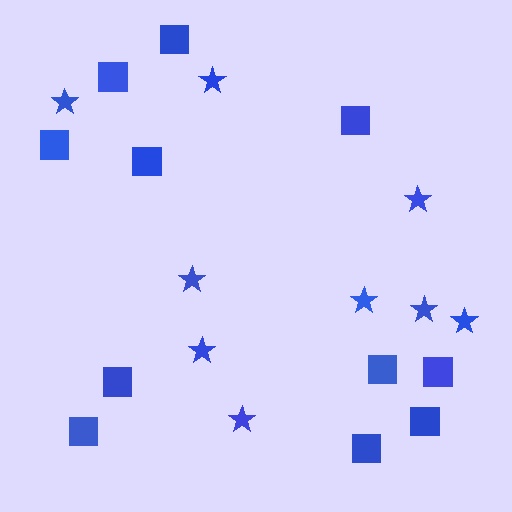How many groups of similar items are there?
There are 2 groups: one group of squares (11) and one group of stars (9).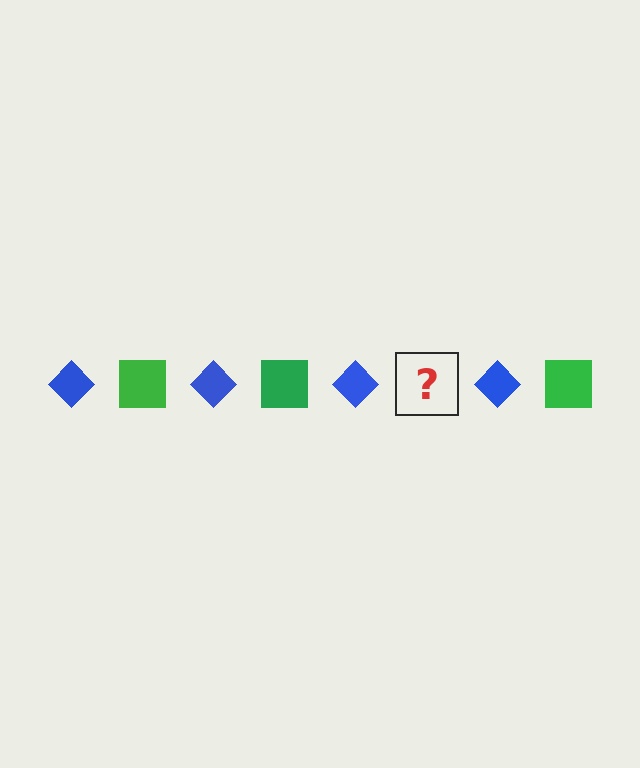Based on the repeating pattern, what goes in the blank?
The blank should be a green square.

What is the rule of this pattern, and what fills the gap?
The rule is that the pattern alternates between blue diamond and green square. The gap should be filled with a green square.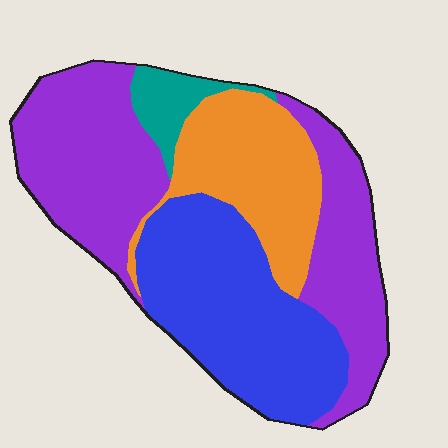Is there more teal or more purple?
Purple.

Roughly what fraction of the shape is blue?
Blue covers around 30% of the shape.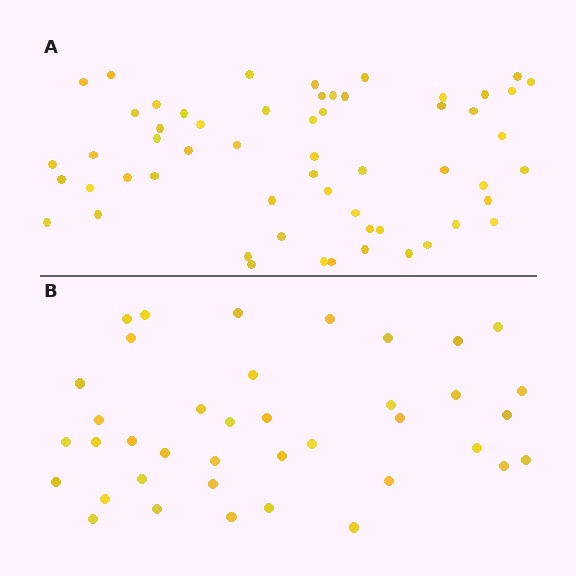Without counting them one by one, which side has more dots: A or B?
Region A (the top region) has more dots.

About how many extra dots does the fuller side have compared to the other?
Region A has approximately 20 more dots than region B.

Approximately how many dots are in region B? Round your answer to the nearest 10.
About 40 dots. (The exact count is 39, which rounds to 40.)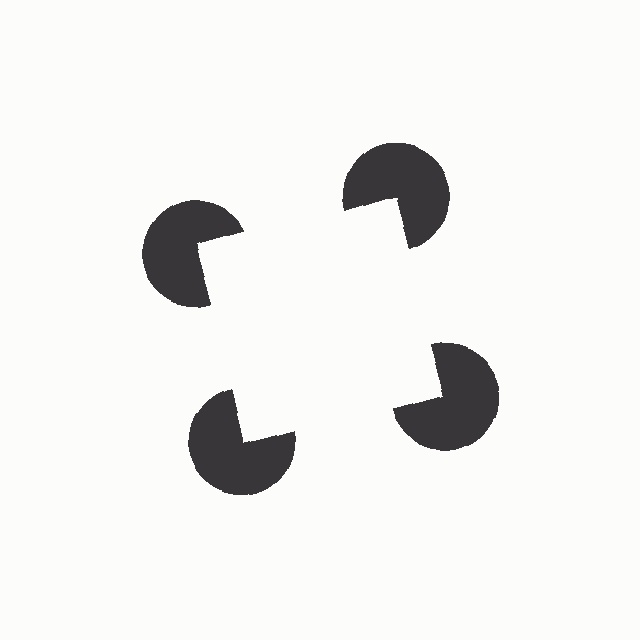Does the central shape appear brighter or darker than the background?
It typically appears slightly brighter than the background, even though no actual brightness change is drawn.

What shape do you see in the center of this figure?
An illusory square — its edges are inferred from the aligned wedge cuts in the pac-man discs, not physically drawn.